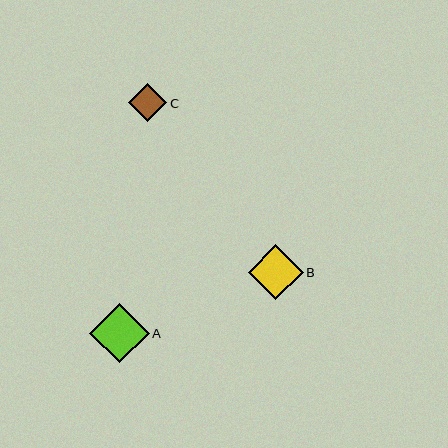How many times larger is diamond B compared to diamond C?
Diamond B is approximately 1.4 times the size of diamond C.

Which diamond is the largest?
Diamond A is the largest with a size of approximately 59 pixels.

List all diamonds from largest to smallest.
From largest to smallest: A, B, C.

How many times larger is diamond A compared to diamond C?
Diamond A is approximately 1.6 times the size of diamond C.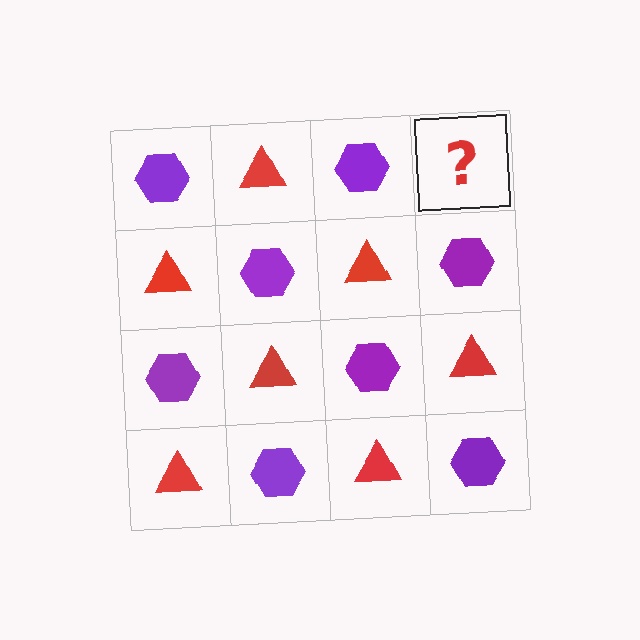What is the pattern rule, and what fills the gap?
The rule is that it alternates purple hexagon and red triangle in a checkerboard pattern. The gap should be filled with a red triangle.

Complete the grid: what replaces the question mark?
The question mark should be replaced with a red triangle.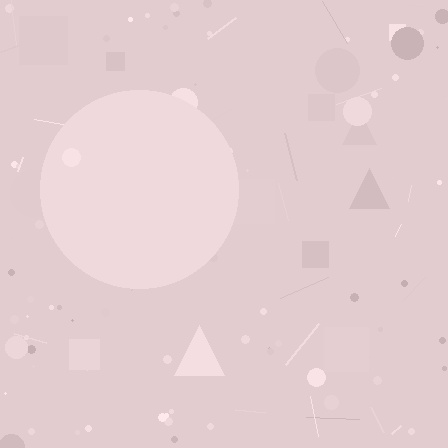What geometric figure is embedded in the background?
A circle is embedded in the background.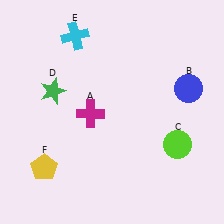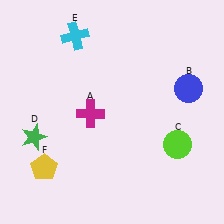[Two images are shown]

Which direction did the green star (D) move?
The green star (D) moved down.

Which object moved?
The green star (D) moved down.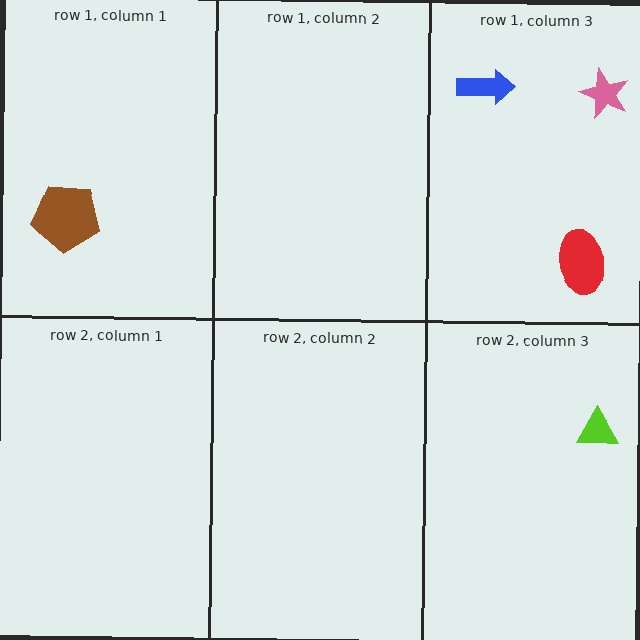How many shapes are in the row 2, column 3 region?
1.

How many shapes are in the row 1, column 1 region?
1.